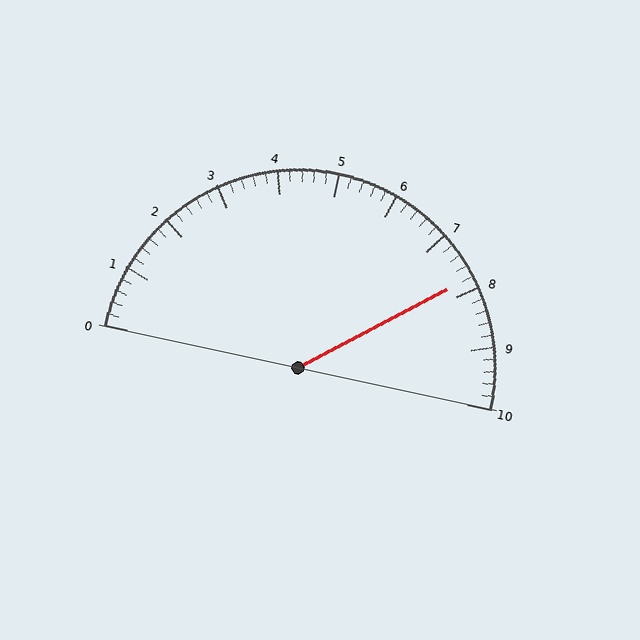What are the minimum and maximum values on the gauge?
The gauge ranges from 0 to 10.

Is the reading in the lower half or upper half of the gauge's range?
The reading is in the upper half of the range (0 to 10).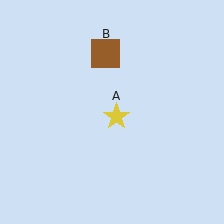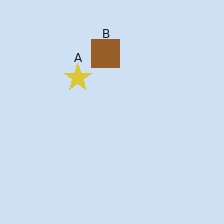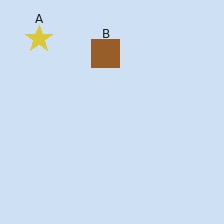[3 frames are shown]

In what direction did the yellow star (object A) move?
The yellow star (object A) moved up and to the left.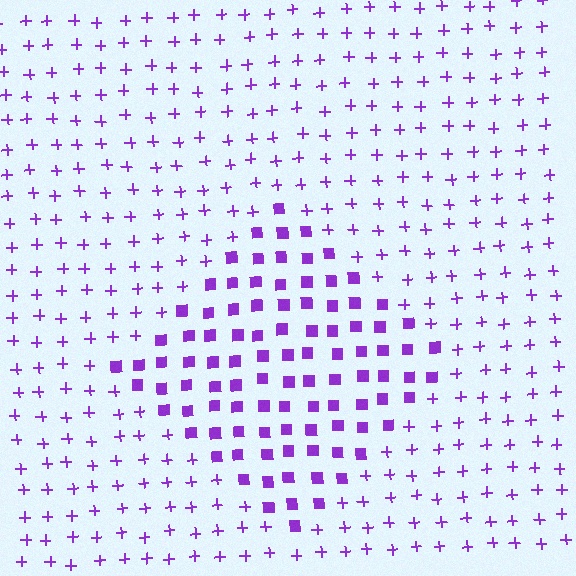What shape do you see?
I see a diamond.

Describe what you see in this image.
The image is filled with small purple elements arranged in a uniform grid. A diamond-shaped region contains squares, while the surrounding area contains plus signs. The boundary is defined purely by the change in element shape.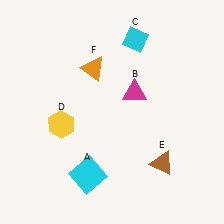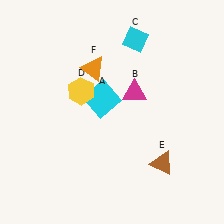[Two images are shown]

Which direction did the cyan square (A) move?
The cyan square (A) moved up.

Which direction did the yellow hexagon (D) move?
The yellow hexagon (D) moved up.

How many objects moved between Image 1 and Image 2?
2 objects moved between the two images.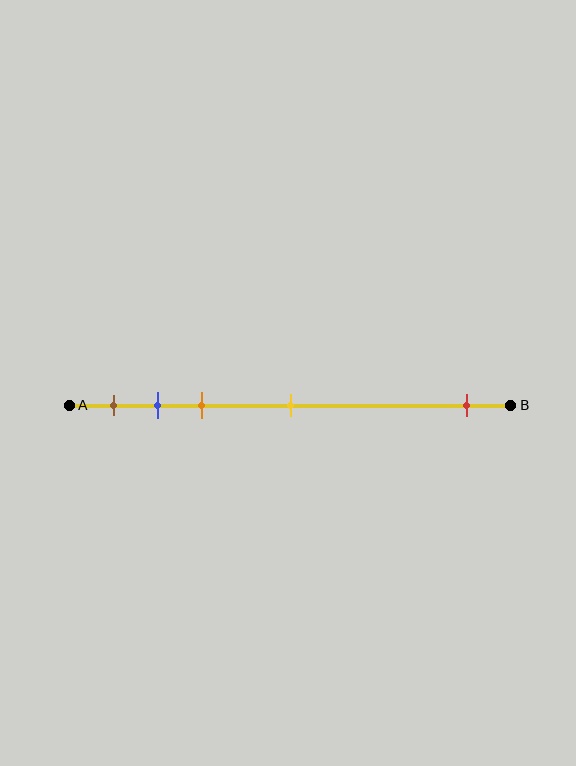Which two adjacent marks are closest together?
The blue and orange marks are the closest adjacent pair.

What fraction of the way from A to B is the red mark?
The red mark is approximately 90% (0.9) of the way from A to B.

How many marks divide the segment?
There are 5 marks dividing the segment.